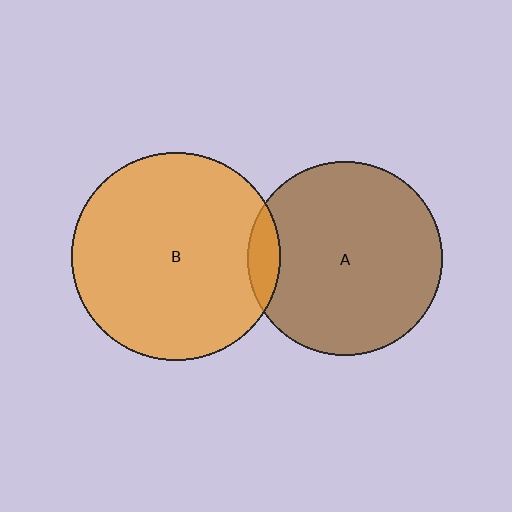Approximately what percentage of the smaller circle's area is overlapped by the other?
Approximately 10%.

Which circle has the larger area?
Circle B (orange).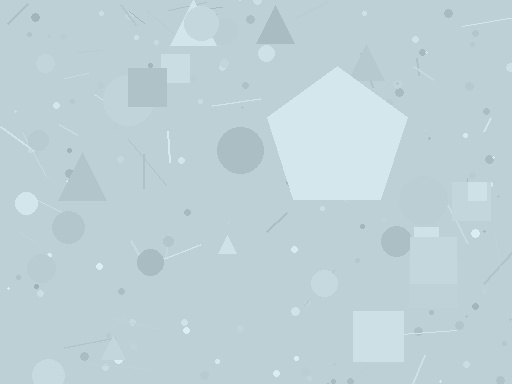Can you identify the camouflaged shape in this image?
The camouflaged shape is a pentagon.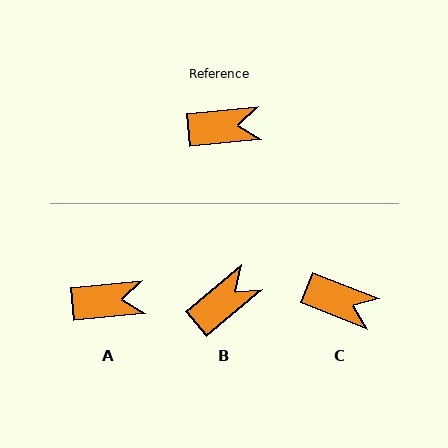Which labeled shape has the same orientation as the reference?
A.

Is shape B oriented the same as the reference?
No, it is off by about 35 degrees.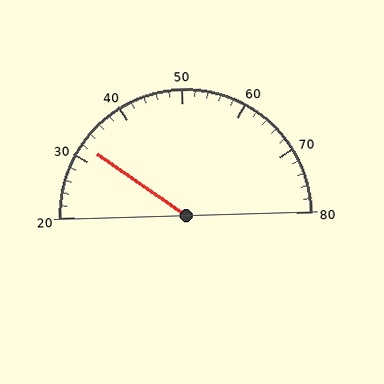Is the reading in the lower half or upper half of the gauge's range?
The reading is in the lower half of the range (20 to 80).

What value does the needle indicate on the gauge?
The needle indicates approximately 32.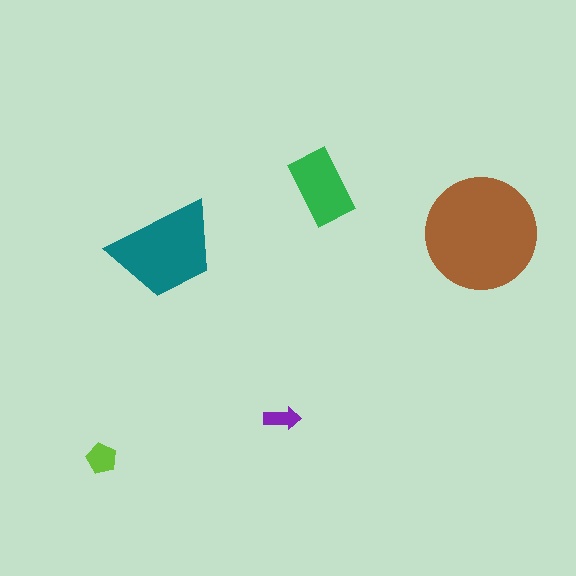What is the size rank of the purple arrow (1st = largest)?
5th.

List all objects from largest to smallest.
The brown circle, the teal trapezoid, the green rectangle, the lime pentagon, the purple arrow.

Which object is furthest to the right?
The brown circle is rightmost.